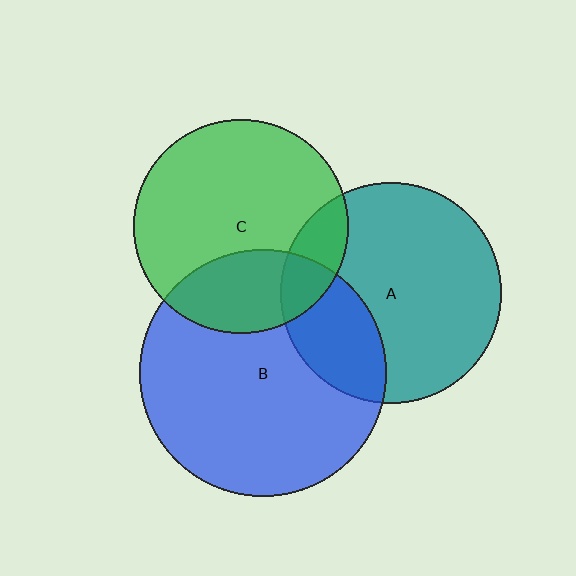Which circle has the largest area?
Circle B (blue).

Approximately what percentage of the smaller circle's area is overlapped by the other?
Approximately 25%.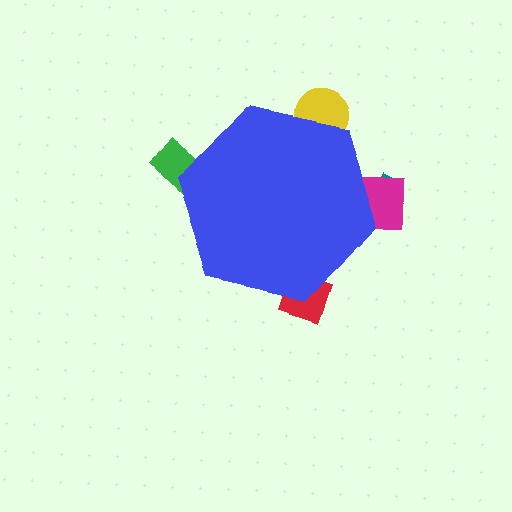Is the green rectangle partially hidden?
Yes, the green rectangle is partially hidden behind the blue hexagon.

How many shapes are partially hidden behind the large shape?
5 shapes are partially hidden.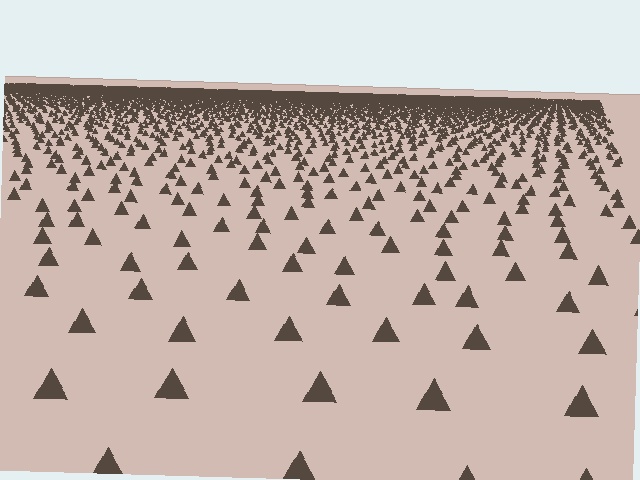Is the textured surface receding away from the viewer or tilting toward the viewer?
The surface is receding away from the viewer. Texture elements get smaller and denser toward the top.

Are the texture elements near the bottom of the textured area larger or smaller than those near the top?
Larger. Near the bottom, elements are closer to the viewer and appear at a bigger on-screen size.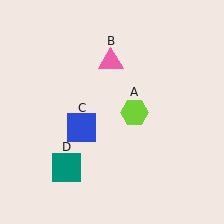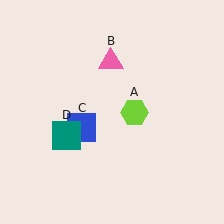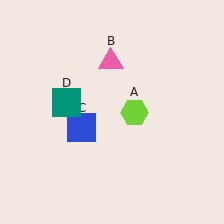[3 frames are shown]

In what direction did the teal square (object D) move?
The teal square (object D) moved up.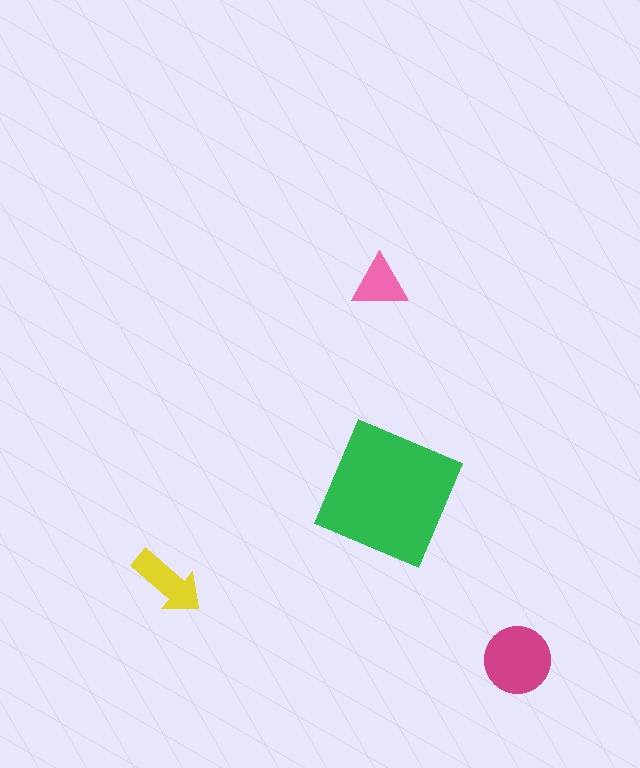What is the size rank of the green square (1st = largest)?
1st.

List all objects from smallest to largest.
The pink triangle, the yellow arrow, the magenta circle, the green square.